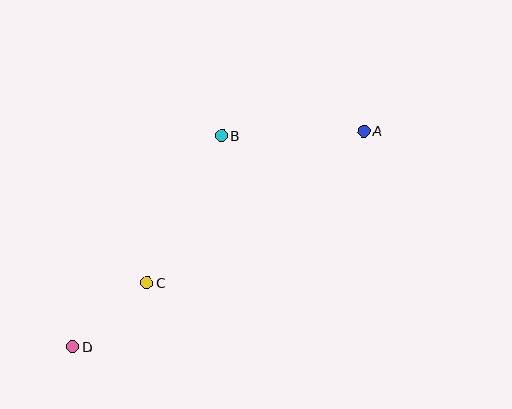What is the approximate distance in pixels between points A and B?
The distance between A and B is approximately 142 pixels.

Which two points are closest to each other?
Points C and D are closest to each other.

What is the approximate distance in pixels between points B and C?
The distance between B and C is approximately 165 pixels.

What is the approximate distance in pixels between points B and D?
The distance between B and D is approximately 258 pixels.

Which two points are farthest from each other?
Points A and D are farthest from each other.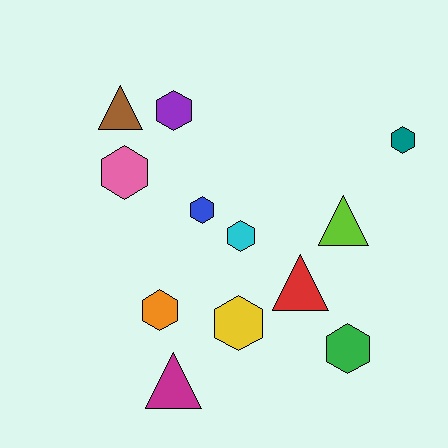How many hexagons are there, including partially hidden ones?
There are 8 hexagons.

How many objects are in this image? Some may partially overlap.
There are 12 objects.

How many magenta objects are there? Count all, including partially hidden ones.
There is 1 magenta object.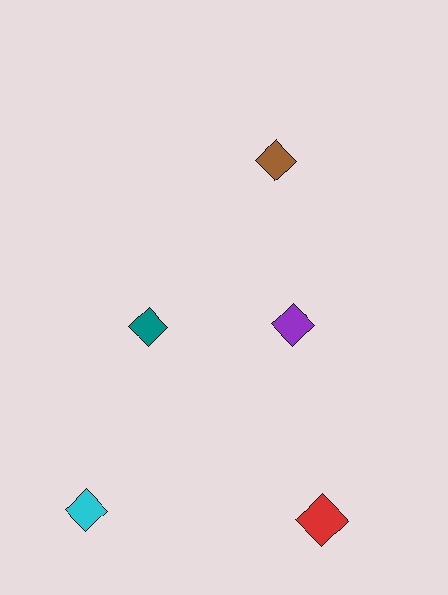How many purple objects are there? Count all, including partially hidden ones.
There is 1 purple object.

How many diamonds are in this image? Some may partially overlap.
There are 5 diamonds.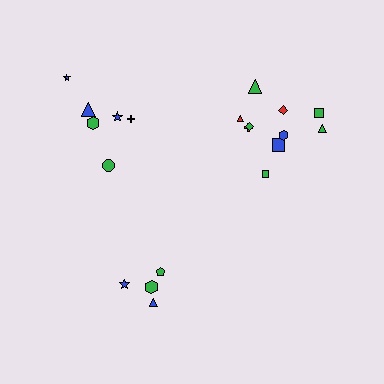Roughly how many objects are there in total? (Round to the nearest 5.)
Roughly 20 objects in total.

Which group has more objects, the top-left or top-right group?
The top-right group.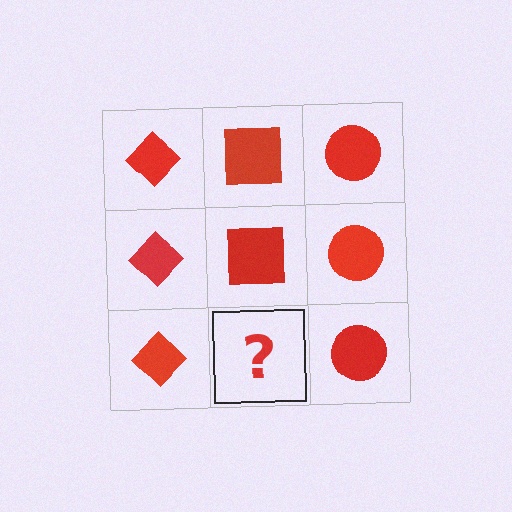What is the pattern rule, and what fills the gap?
The rule is that each column has a consistent shape. The gap should be filled with a red square.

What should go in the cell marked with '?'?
The missing cell should contain a red square.